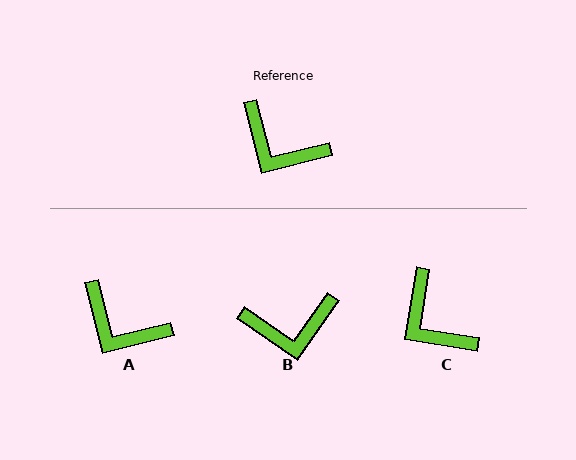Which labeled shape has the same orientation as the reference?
A.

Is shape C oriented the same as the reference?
No, it is off by about 23 degrees.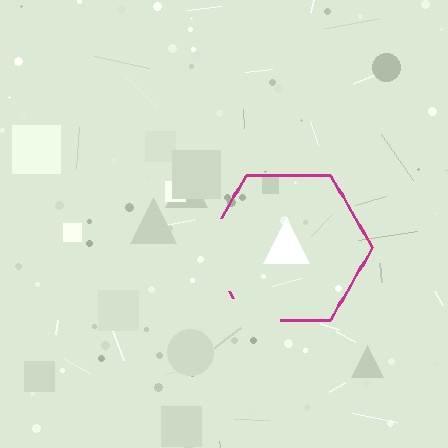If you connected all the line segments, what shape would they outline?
They would outline a hexagon.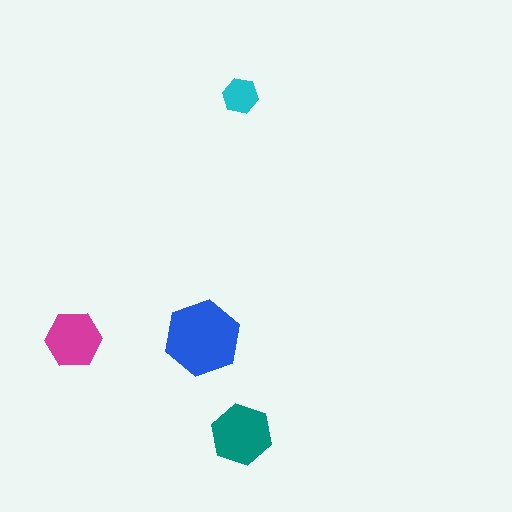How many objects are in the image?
There are 4 objects in the image.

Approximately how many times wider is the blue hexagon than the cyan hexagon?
About 2 times wider.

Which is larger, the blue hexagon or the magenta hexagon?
The blue one.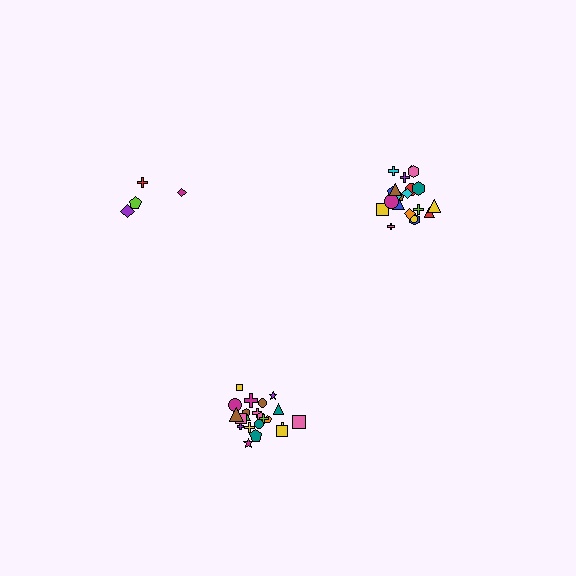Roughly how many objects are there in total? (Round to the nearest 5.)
Roughly 50 objects in total.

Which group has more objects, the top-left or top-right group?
The top-right group.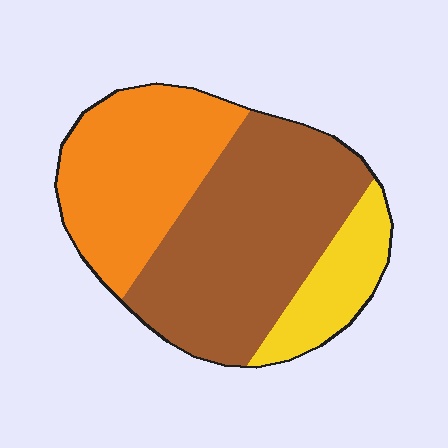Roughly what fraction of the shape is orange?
Orange takes up between a quarter and a half of the shape.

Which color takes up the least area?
Yellow, at roughly 15%.